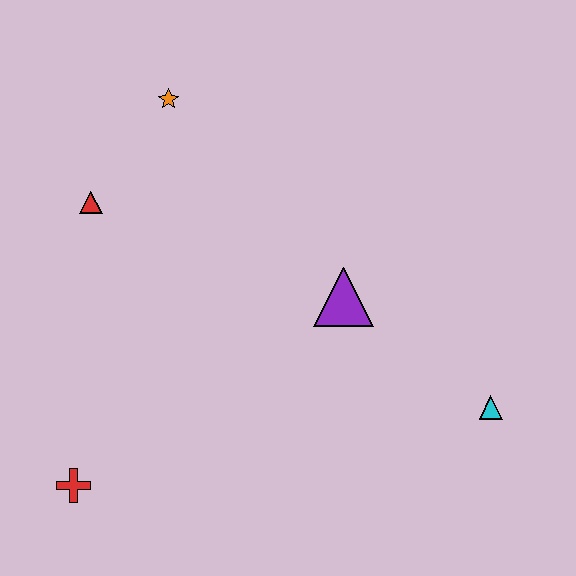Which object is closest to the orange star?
The red triangle is closest to the orange star.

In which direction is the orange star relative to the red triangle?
The orange star is above the red triangle.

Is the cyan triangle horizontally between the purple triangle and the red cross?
No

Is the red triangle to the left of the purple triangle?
Yes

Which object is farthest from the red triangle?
The cyan triangle is farthest from the red triangle.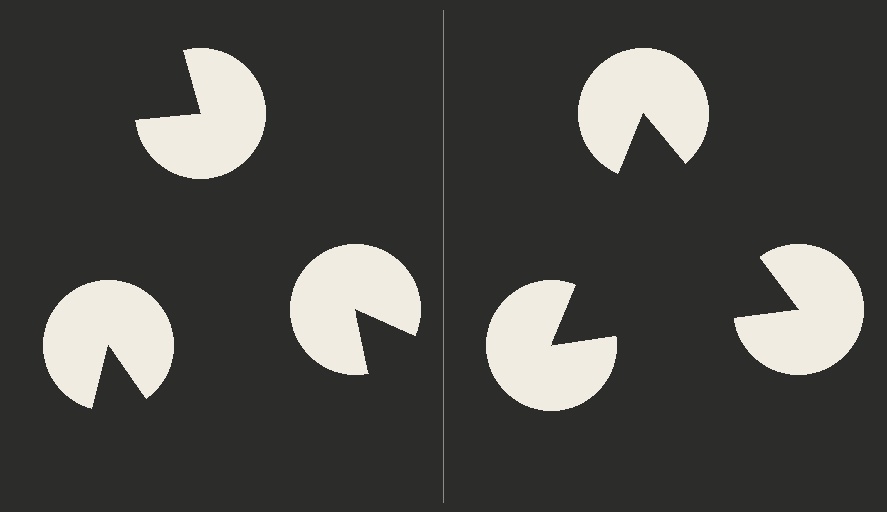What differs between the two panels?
The pac-man discs are positioned identically on both sides; only the wedge orientations differ. On the right they align to a triangle; on the left they are misaligned.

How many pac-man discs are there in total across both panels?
6 — 3 on each side.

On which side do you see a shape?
An illusory triangle appears on the right side. On the left side the wedge cuts are rotated, so no coherent shape forms.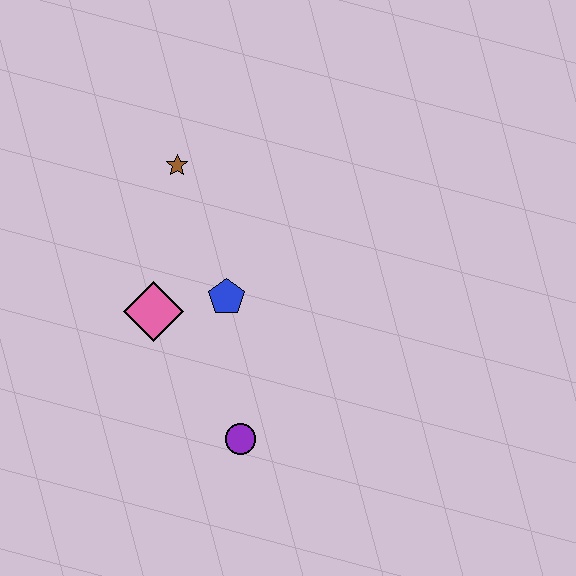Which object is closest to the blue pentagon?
The pink diamond is closest to the blue pentagon.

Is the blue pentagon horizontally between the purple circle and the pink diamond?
Yes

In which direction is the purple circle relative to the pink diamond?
The purple circle is below the pink diamond.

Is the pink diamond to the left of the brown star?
Yes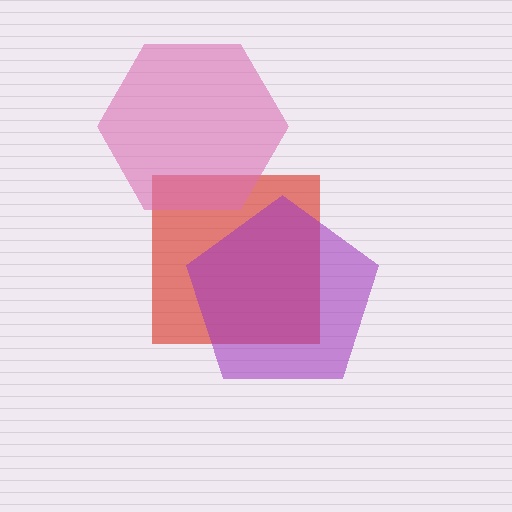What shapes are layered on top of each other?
The layered shapes are: a red square, a purple pentagon, a pink hexagon.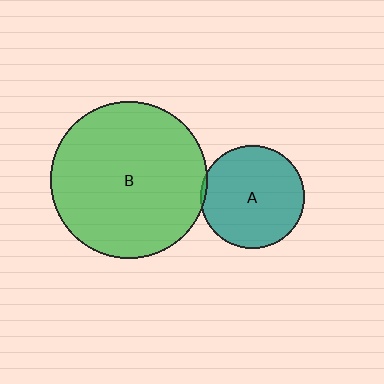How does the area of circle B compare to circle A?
Approximately 2.3 times.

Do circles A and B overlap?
Yes.